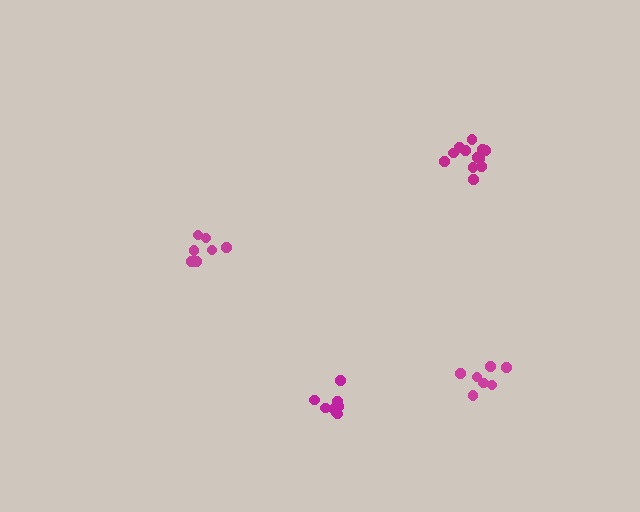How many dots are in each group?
Group 1: 12 dots, Group 2: 8 dots, Group 3: 7 dots, Group 4: 7 dots (34 total).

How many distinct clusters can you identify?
There are 4 distinct clusters.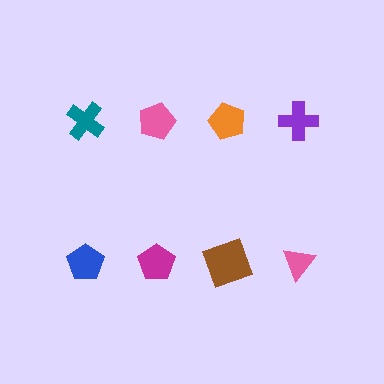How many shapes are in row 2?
4 shapes.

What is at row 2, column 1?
A blue pentagon.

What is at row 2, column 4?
A pink triangle.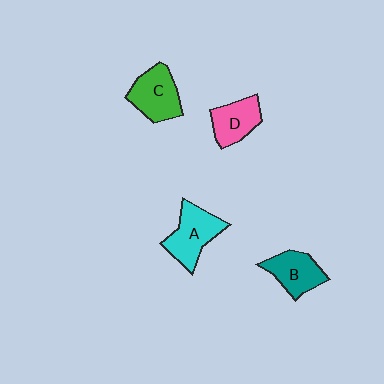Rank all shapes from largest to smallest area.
From largest to smallest: A (cyan), C (green), B (teal), D (pink).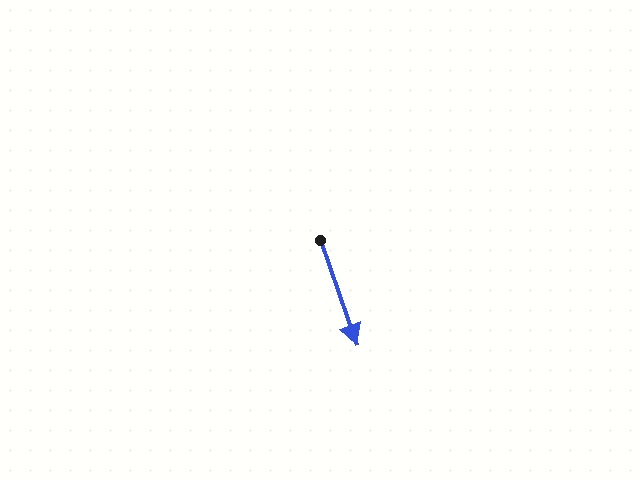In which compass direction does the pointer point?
South.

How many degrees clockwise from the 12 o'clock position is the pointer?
Approximately 161 degrees.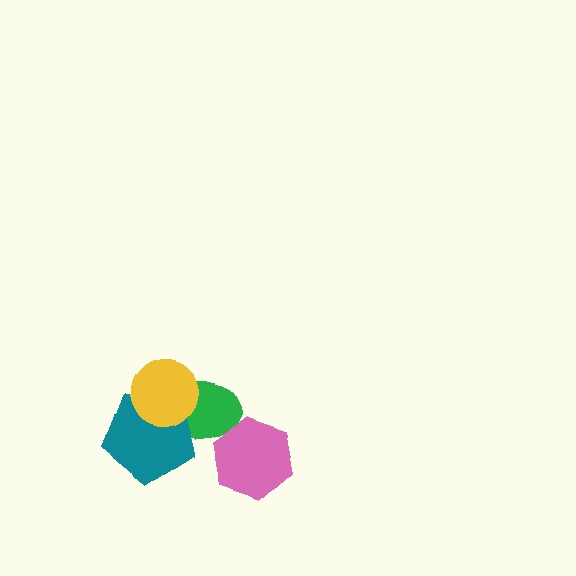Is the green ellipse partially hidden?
Yes, it is partially covered by another shape.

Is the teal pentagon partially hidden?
Yes, it is partially covered by another shape.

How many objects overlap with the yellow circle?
2 objects overlap with the yellow circle.